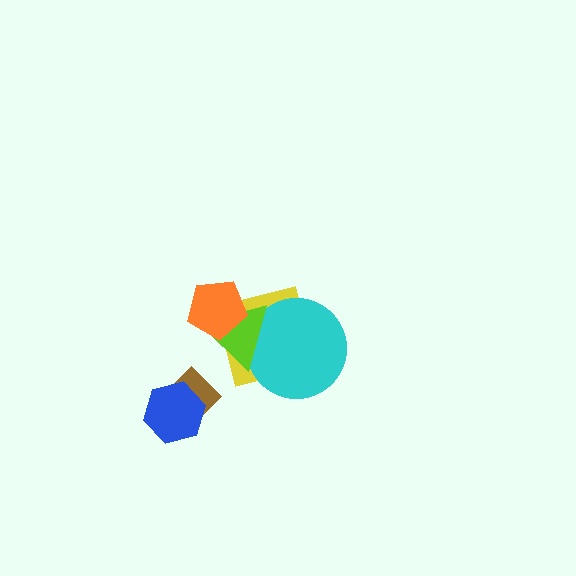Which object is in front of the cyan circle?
The lime triangle is in front of the cyan circle.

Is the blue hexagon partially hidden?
No, no other shape covers it.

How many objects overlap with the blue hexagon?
1 object overlaps with the blue hexagon.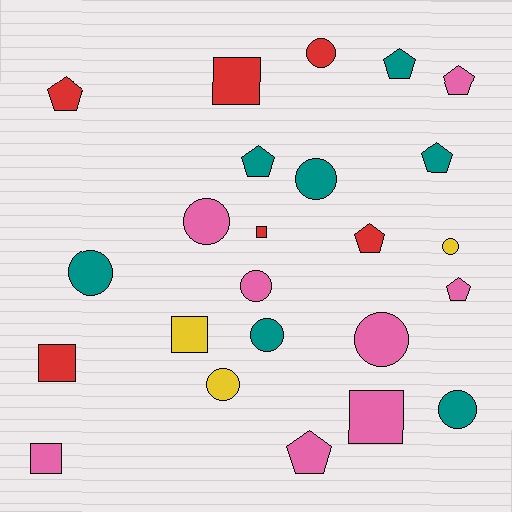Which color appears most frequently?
Pink, with 8 objects.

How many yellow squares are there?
There is 1 yellow square.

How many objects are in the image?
There are 24 objects.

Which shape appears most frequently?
Circle, with 10 objects.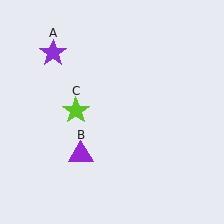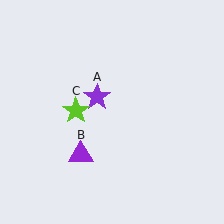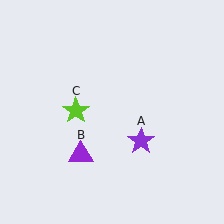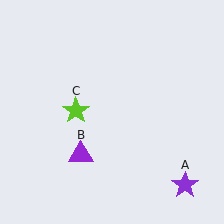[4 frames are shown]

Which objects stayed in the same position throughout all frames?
Purple triangle (object B) and lime star (object C) remained stationary.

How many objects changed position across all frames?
1 object changed position: purple star (object A).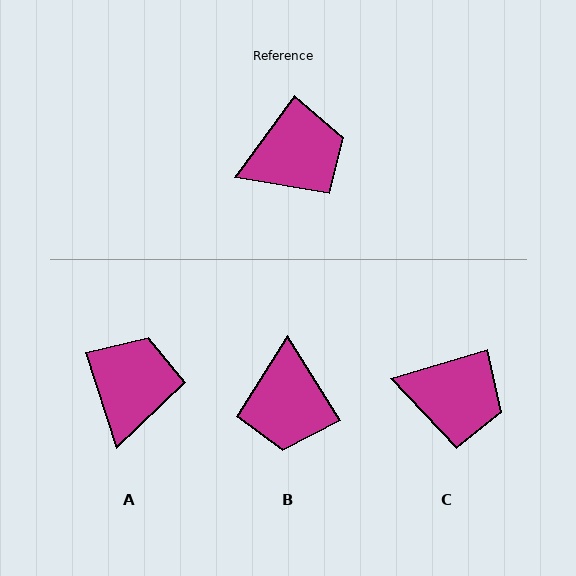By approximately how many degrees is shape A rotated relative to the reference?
Approximately 54 degrees counter-clockwise.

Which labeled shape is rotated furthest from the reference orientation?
B, about 112 degrees away.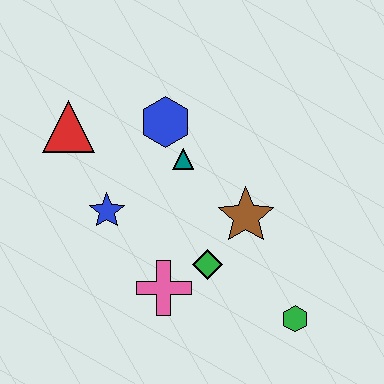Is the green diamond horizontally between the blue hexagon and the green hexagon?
Yes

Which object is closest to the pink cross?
The green diamond is closest to the pink cross.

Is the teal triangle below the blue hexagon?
Yes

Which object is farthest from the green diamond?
The red triangle is farthest from the green diamond.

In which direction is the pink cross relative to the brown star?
The pink cross is to the left of the brown star.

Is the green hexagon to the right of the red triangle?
Yes